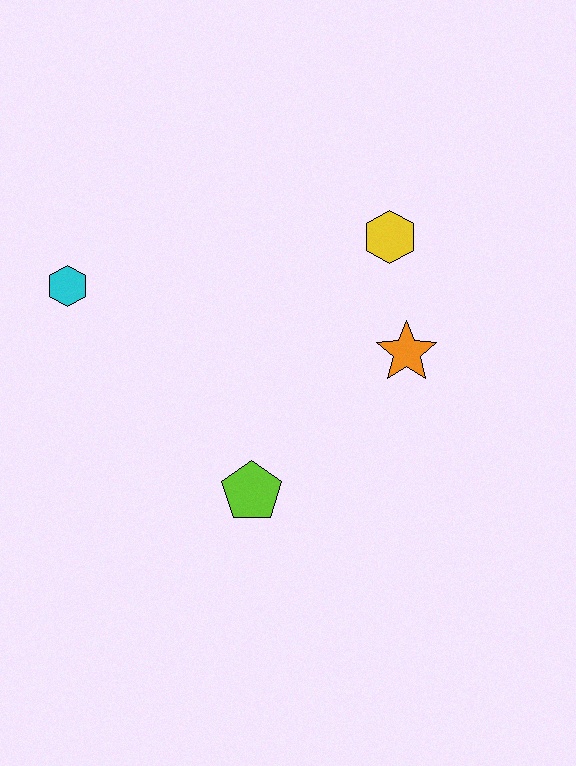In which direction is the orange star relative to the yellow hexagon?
The orange star is below the yellow hexagon.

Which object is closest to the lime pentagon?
The orange star is closest to the lime pentagon.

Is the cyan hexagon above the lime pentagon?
Yes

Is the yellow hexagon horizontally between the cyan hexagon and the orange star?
Yes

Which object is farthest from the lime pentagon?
The yellow hexagon is farthest from the lime pentagon.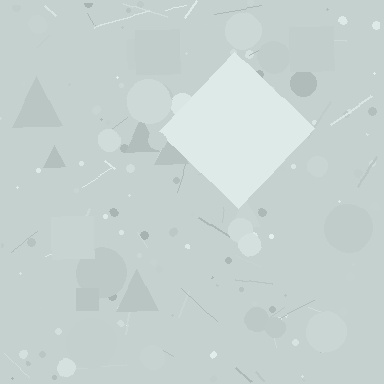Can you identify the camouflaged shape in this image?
The camouflaged shape is a diamond.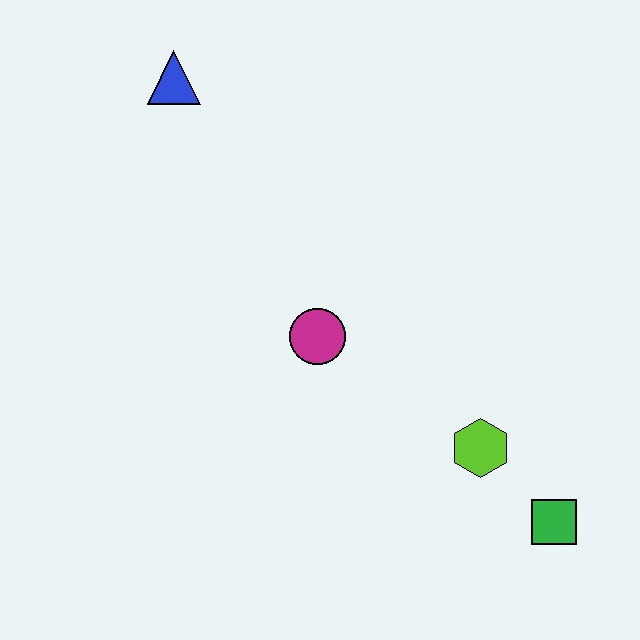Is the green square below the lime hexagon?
Yes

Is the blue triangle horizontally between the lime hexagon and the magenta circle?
No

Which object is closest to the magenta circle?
The lime hexagon is closest to the magenta circle.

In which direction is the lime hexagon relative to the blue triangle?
The lime hexagon is below the blue triangle.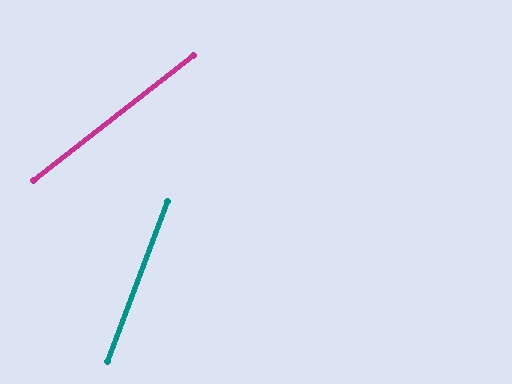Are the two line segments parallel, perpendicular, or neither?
Neither parallel nor perpendicular — they differ by about 32°.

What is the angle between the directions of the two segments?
Approximately 32 degrees.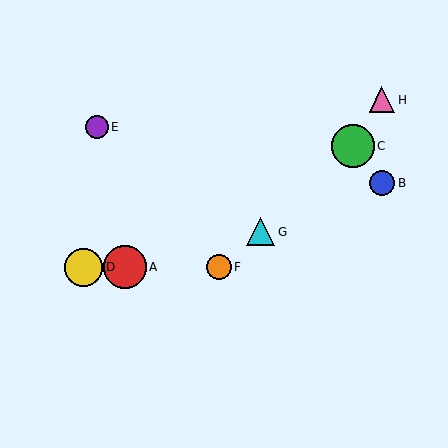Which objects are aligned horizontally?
Objects A, D, F are aligned horizontally.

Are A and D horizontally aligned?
Yes, both are at y≈267.